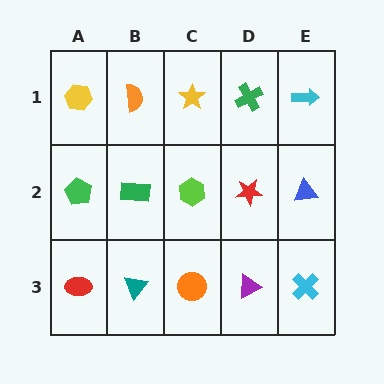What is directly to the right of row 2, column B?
A lime hexagon.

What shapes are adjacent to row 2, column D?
A green cross (row 1, column D), a purple triangle (row 3, column D), a lime hexagon (row 2, column C), a blue triangle (row 2, column E).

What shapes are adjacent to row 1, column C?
A lime hexagon (row 2, column C), an orange semicircle (row 1, column B), a green cross (row 1, column D).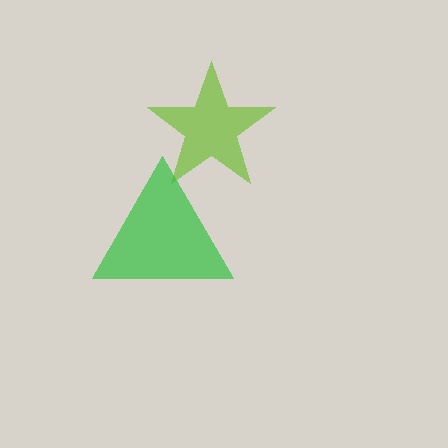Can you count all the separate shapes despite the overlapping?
Yes, there are 2 separate shapes.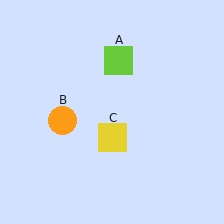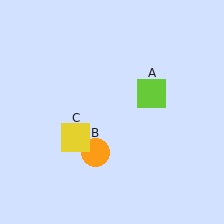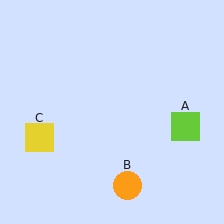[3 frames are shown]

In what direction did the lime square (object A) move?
The lime square (object A) moved down and to the right.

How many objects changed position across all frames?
3 objects changed position: lime square (object A), orange circle (object B), yellow square (object C).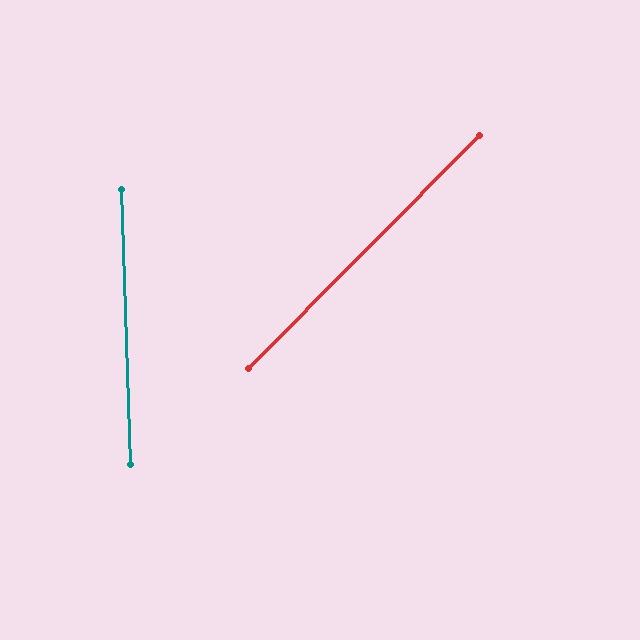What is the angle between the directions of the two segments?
Approximately 47 degrees.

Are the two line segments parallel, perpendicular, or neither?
Neither parallel nor perpendicular — they differ by about 47°.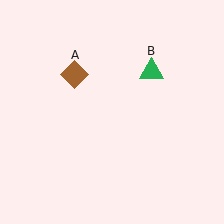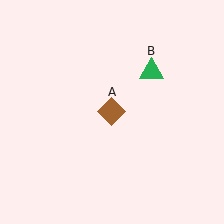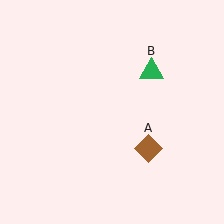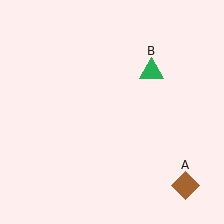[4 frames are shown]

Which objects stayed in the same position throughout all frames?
Green triangle (object B) remained stationary.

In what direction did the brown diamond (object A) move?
The brown diamond (object A) moved down and to the right.